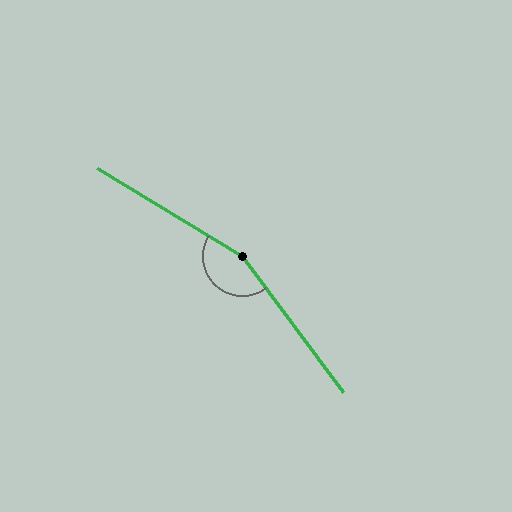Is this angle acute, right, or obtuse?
It is obtuse.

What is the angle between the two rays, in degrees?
Approximately 158 degrees.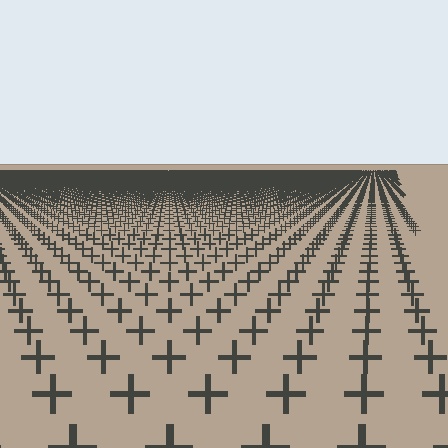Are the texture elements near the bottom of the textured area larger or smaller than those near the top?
Larger. Near the bottom, elements are closer to the viewer and appear at a bigger on-screen size.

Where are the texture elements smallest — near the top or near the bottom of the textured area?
Near the top.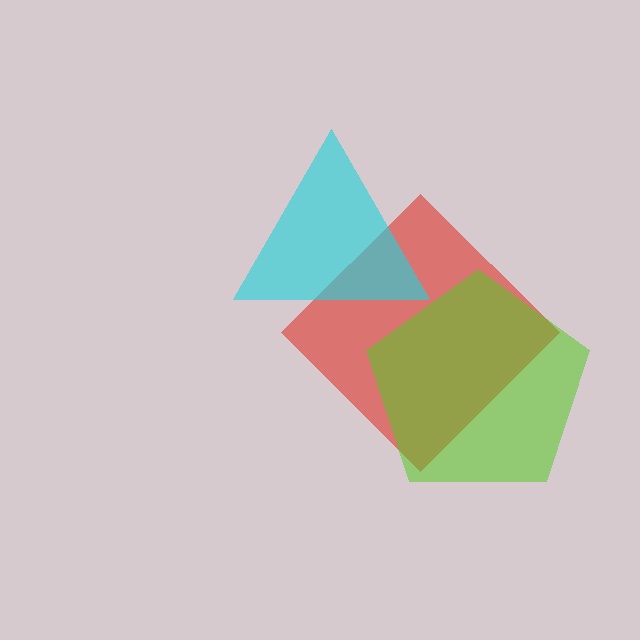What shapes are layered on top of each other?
The layered shapes are: a red diamond, a cyan triangle, a lime pentagon.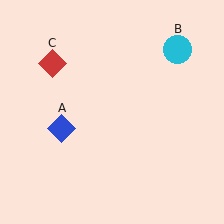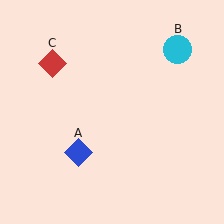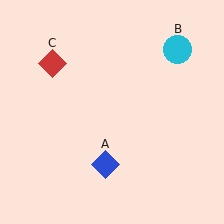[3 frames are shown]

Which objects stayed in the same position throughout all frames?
Cyan circle (object B) and red diamond (object C) remained stationary.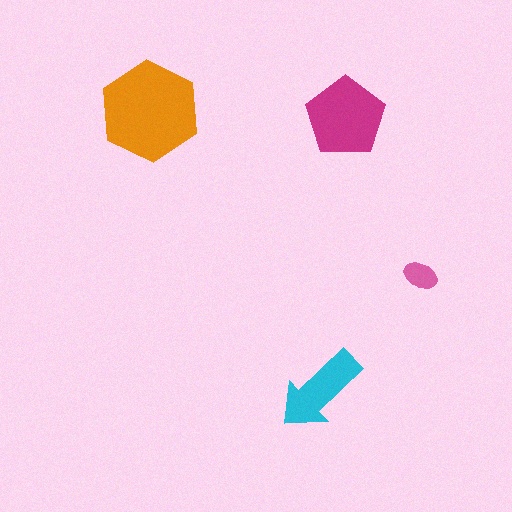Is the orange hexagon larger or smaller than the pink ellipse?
Larger.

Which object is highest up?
The orange hexagon is topmost.